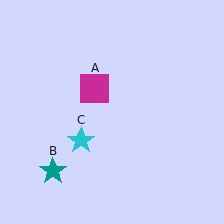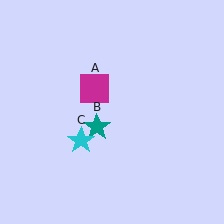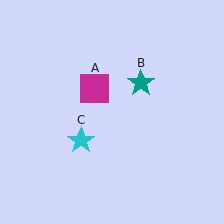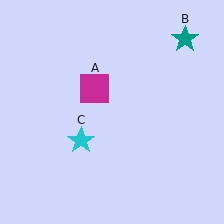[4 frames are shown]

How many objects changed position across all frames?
1 object changed position: teal star (object B).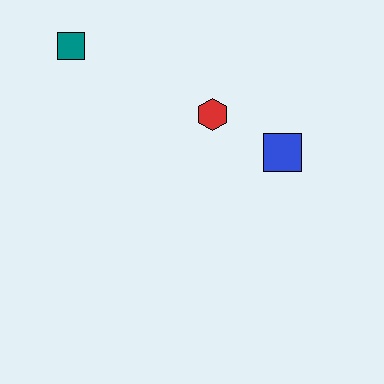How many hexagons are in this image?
There is 1 hexagon.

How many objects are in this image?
There are 3 objects.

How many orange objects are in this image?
There are no orange objects.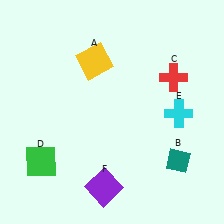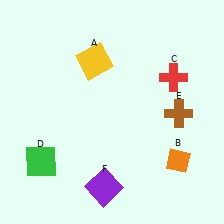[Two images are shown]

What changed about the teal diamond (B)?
In Image 1, B is teal. In Image 2, it changed to orange.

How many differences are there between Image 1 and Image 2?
There are 2 differences between the two images.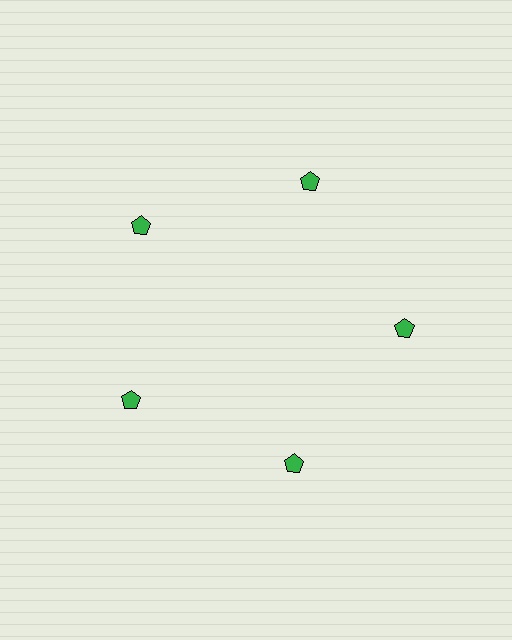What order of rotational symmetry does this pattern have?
This pattern has 5-fold rotational symmetry.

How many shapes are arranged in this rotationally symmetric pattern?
There are 5 shapes, arranged in 5 groups of 1.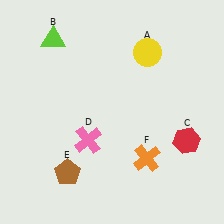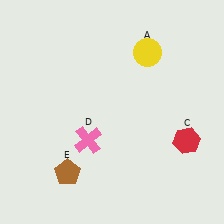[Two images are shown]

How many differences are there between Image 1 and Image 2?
There are 2 differences between the two images.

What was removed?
The lime triangle (B), the orange cross (F) were removed in Image 2.